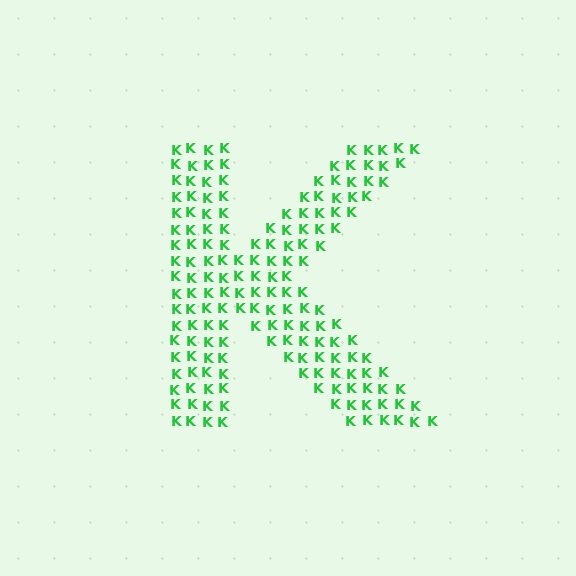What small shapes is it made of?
It is made of small letter K's.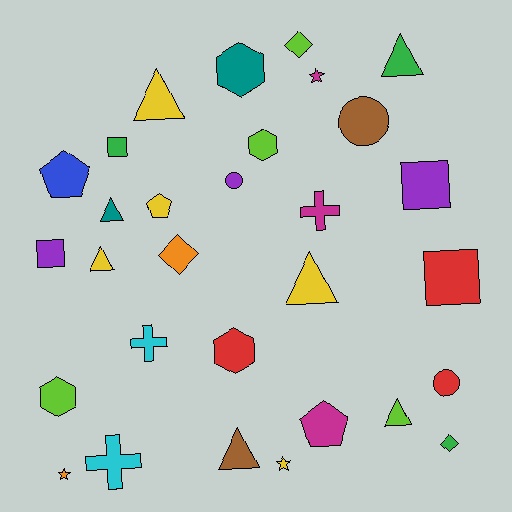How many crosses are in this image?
There are 3 crosses.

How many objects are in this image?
There are 30 objects.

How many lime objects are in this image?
There are 4 lime objects.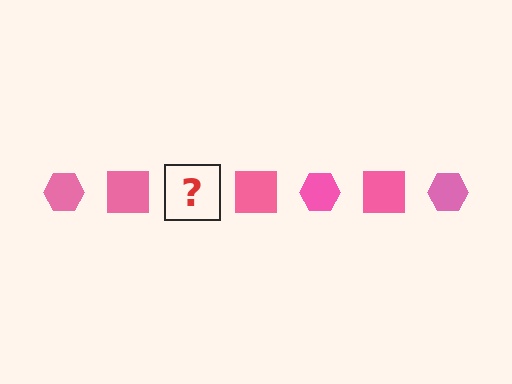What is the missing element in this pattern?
The missing element is a pink hexagon.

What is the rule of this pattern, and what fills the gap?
The rule is that the pattern cycles through hexagon, square shapes in pink. The gap should be filled with a pink hexagon.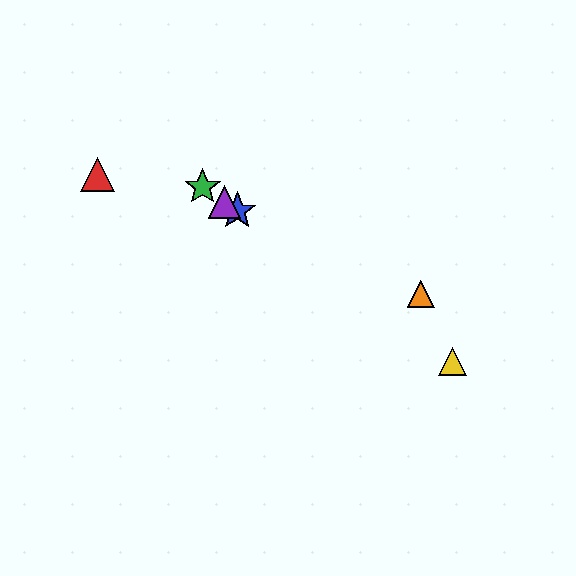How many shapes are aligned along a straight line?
4 shapes (the blue star, the green star, the yellow triangle, the purple triangle) are aligned along a straight line.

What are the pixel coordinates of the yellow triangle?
The yellow triangle is at (453, 361).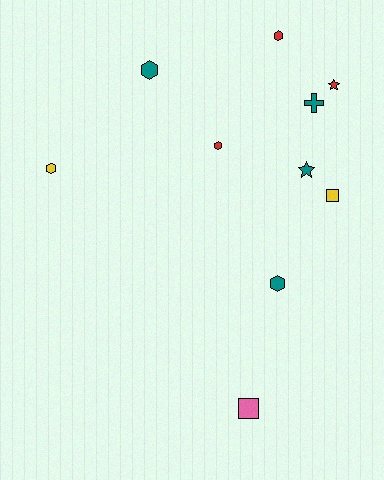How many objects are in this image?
There are 10 objects.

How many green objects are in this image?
There are no green objects.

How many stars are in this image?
There are 2 stars.